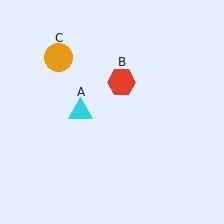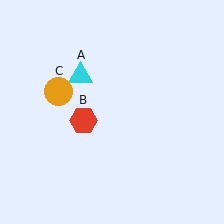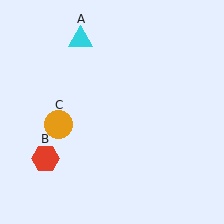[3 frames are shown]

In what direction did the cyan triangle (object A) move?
The cyan triangle (object A) moved up.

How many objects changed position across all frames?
3 objects changed position: cyan triangle (object A), red hexagon (object B), orange circle (object C).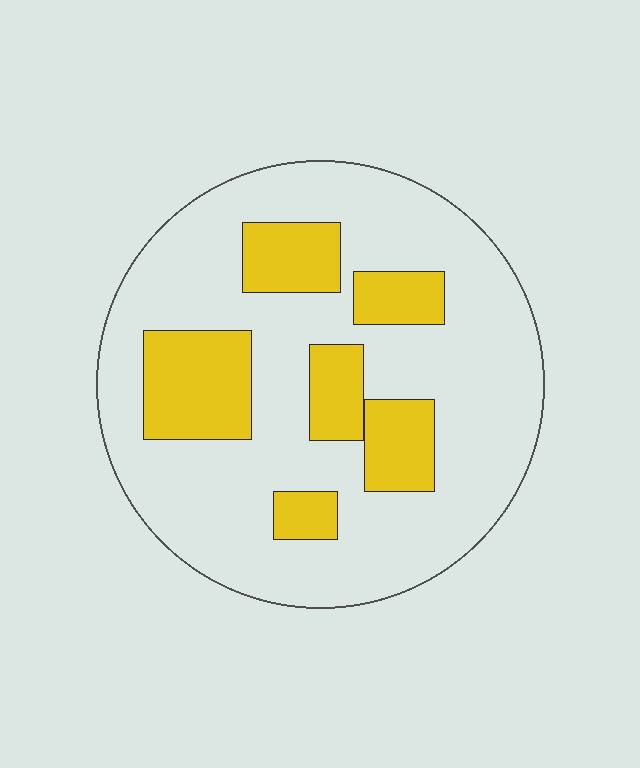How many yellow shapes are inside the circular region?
6.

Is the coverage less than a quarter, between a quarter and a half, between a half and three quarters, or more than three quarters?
Less than a quarter.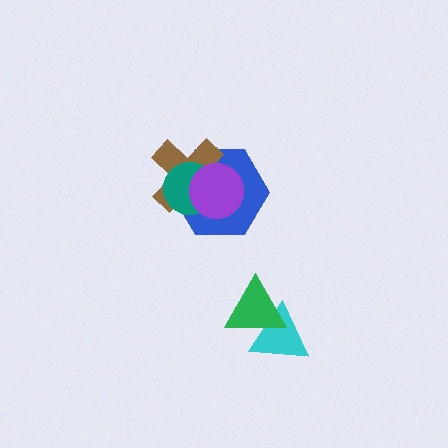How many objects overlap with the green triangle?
1 object overlaps with the green triangle.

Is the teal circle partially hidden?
Yes, it is partially covered by another shape.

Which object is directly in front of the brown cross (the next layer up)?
The teal circle is directly in front of the brown cross.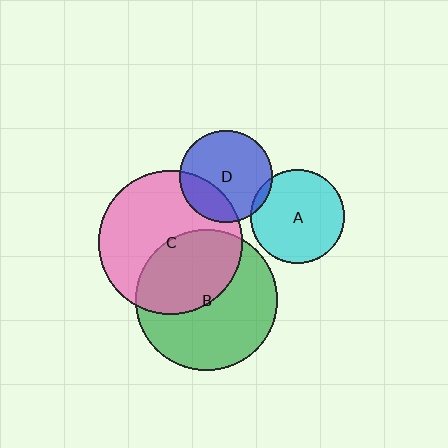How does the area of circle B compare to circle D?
Approximately 2.3 times.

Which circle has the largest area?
Circle C (pink).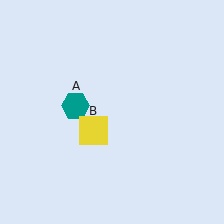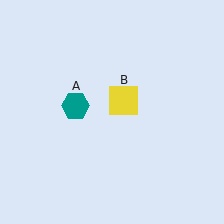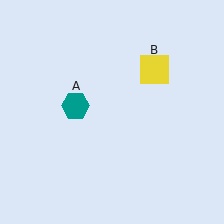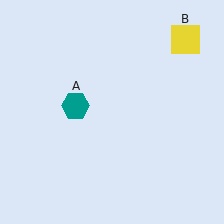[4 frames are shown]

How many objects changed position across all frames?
1 object changed position: yellow square (object B).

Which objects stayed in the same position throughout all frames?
Teal hexagon (object A) remained stationary.